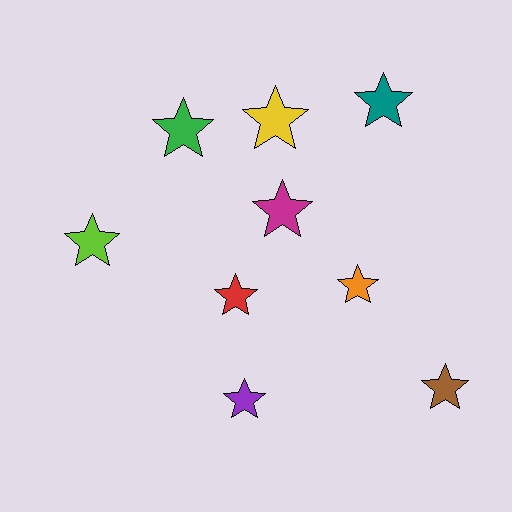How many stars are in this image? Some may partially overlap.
There are 9 stars.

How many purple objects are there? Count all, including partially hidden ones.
There is 1 purple object.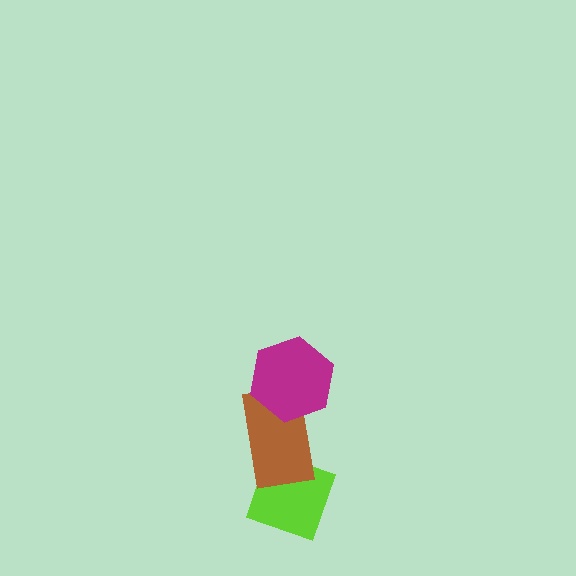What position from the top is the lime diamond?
The lime diamond is 3rd from the top.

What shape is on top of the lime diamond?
The brown rectangle is on top of the lime diamond.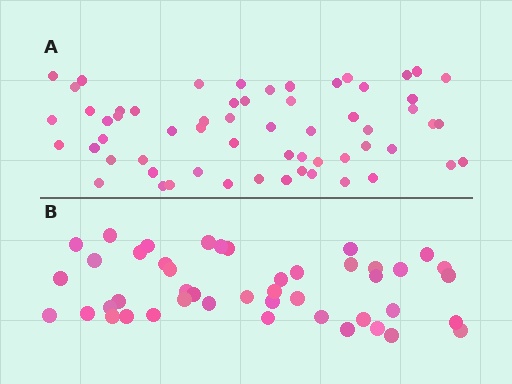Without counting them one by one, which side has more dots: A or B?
Region A (the top region) has more dots.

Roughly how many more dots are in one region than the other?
Region A has approximately 15 more dots than region B.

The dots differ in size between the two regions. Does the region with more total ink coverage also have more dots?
No. Region B has more total ink coverage because its dots are larger, but region A actually contains more individual dots. Total area can be misleading — the number of items is what matters here.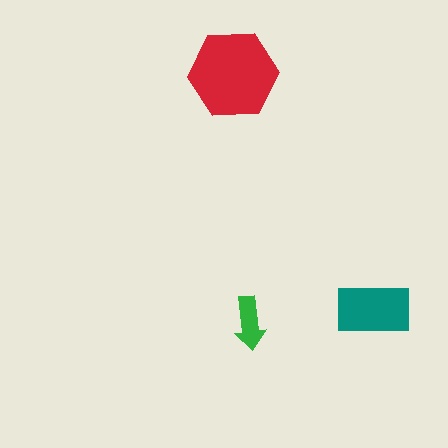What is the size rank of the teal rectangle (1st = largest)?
2nd.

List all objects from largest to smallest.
The red hexagon, the teal rectangle, the green arrow.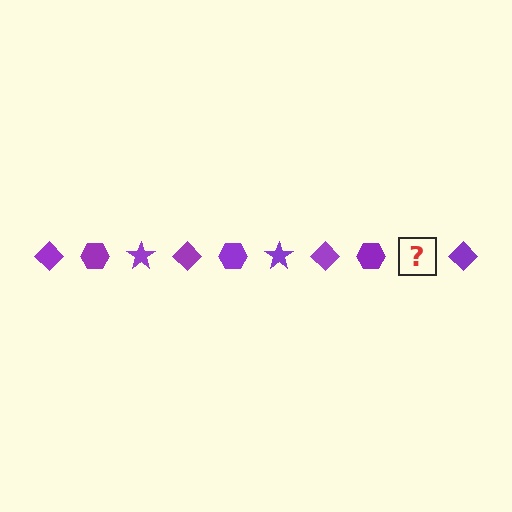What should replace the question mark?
The question mark should be replaced with a purple star.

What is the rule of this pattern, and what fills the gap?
The rule is that the pattern cycles through diamond, hexagon, star shapes in purple. The gap should be filled with a purple star.